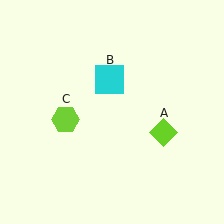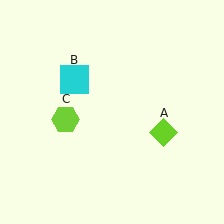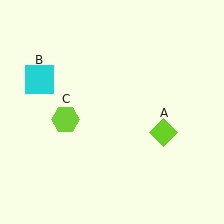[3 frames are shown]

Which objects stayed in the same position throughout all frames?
Lime diamond (object A) and lime hexagon (object C) remained stationary.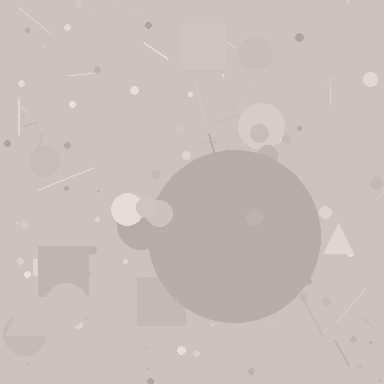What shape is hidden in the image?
A circle is hidden in the image.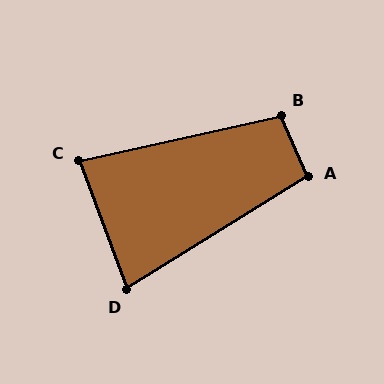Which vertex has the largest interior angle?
B, at approximately 102 degrees.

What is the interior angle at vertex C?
Approximately 82 degrees (acute).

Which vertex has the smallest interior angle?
D, at approximately 78 degrees.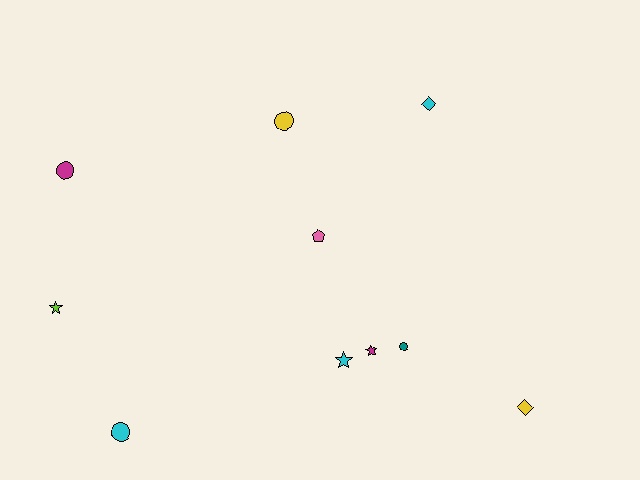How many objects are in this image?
There are 10 objects.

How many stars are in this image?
There are 3 stars.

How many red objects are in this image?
There are no red objects.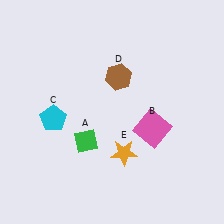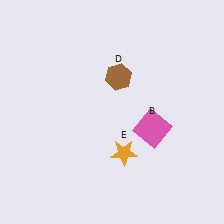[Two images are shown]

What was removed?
The cyan pentagon (C), the green diamond (A) were removed in Image 2.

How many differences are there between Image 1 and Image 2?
There are 2 differences between the two images.